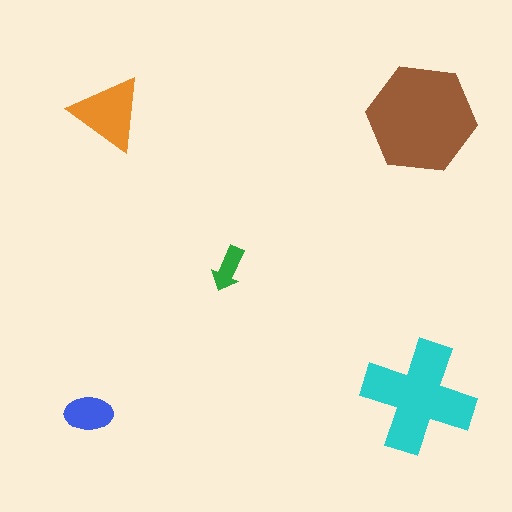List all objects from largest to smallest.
The brown hexagon, the cyan cross, the orange triangle, the blue ellipse, the green arrow.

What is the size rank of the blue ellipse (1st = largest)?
4th.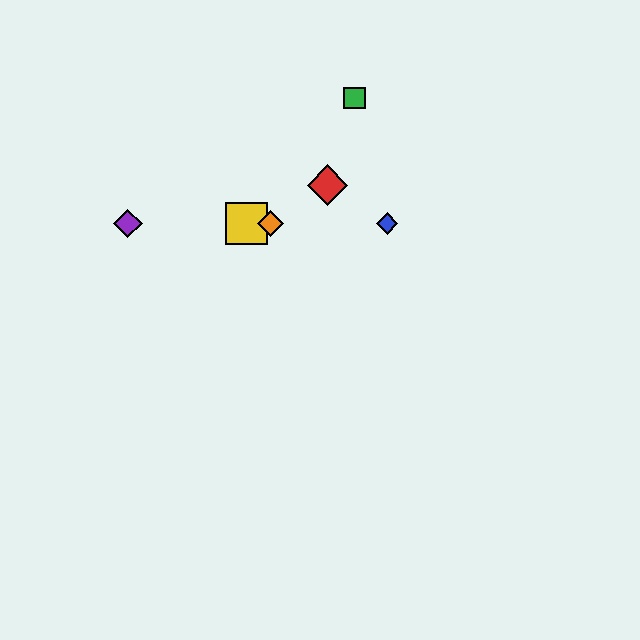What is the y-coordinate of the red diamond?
The red diamond is at y≈185.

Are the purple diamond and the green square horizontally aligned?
No, the purple diamond is at y≈224 and the green square is at y≈98.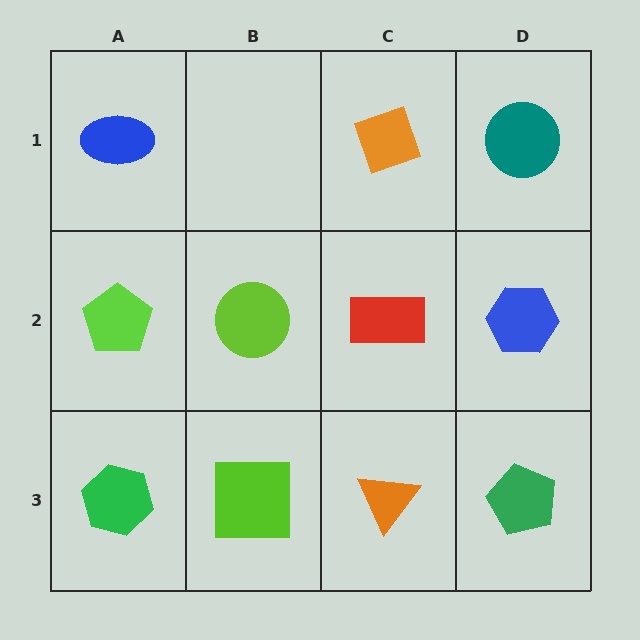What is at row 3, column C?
An orange triangle.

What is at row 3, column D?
A green pentagon.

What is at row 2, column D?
A blue hexagon.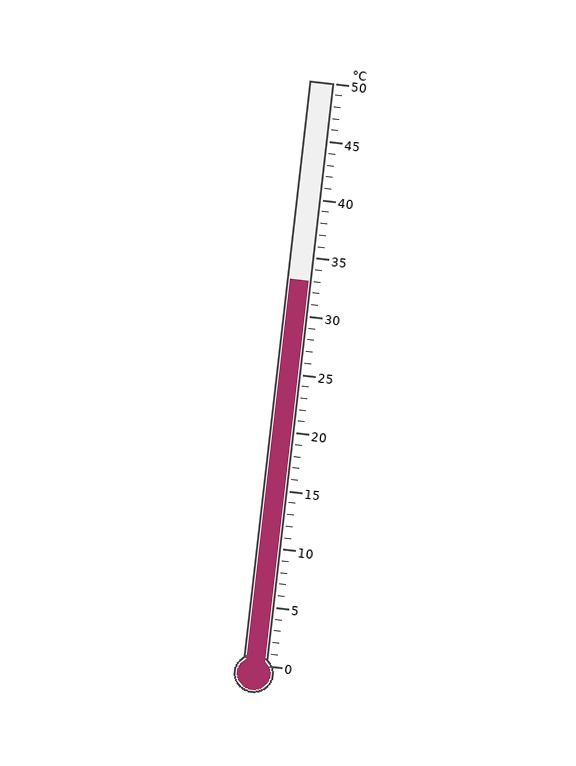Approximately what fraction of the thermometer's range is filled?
The thermometer is filled to approximately 65% of its range.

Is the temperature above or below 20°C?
The temperature is above 20°C.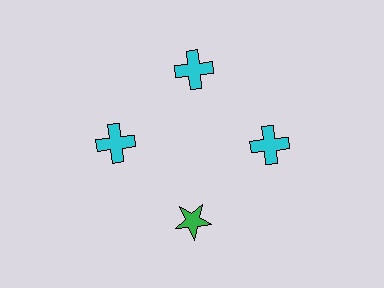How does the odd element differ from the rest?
It differs in both color (green instead of cyan) and shape (star instead of cross).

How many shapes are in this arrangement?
There are 4 shapes arranged in a ring pattern.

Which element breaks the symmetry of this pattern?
The green star at roughly the 6 o'clock position breaks the symmetry. All other shapes are cyan crosses.